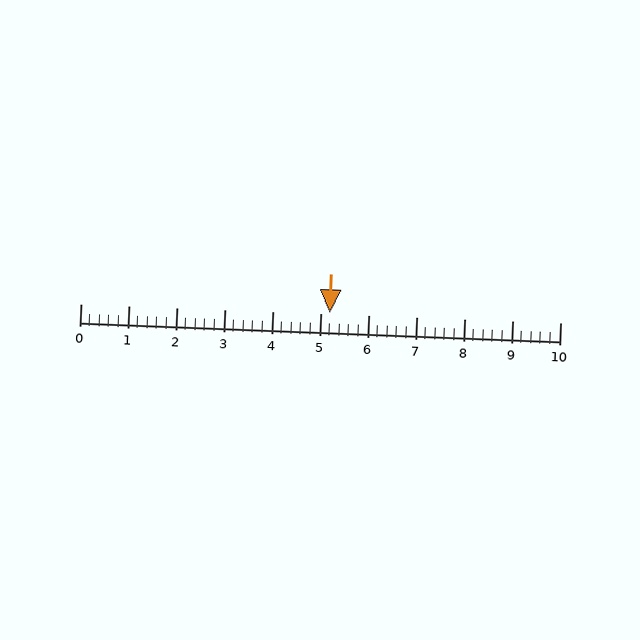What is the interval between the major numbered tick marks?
The major tick marks are spaced 1 units apart.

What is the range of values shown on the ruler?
The ruler shows values from 0 to 10.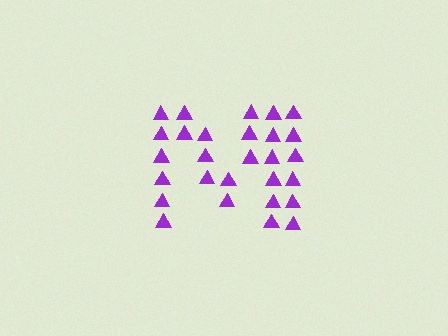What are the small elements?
The small elements are triangles.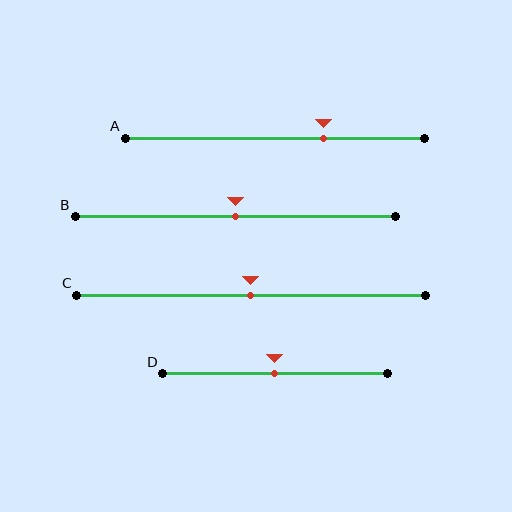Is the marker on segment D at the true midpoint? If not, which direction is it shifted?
Yes, the marker on segment D is at the true midpoint.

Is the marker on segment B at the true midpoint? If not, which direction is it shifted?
Yes, the marker on segment B is at the true midpoint.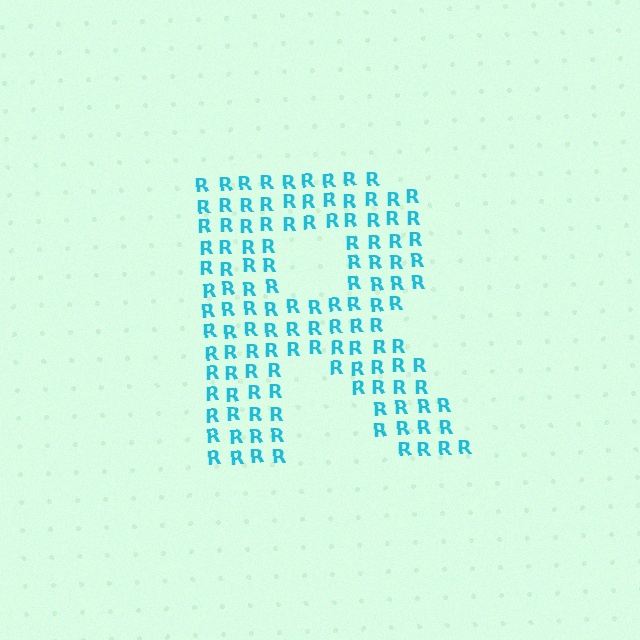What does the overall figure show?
The overall figure shows the letter R.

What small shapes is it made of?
It is made of small letter R's.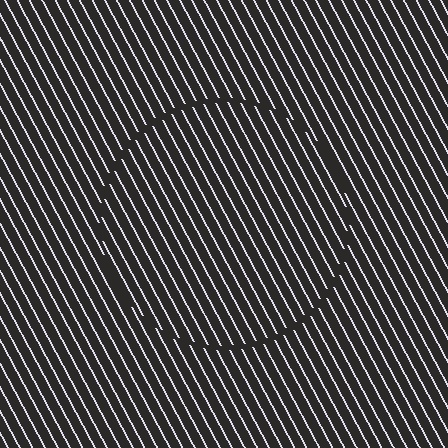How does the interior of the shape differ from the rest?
The interior of the shape contains the same grating, shifted by half a period — the contour is defined by the phase discontinuity where line-ends from the inner and outer gratings abut.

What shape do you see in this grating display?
An illusory circle. The interior of the shape contains the same grating, shifted by half a period — the contour is defined by the phase discontinuity where line-ends from the inner and outer gratings abut.